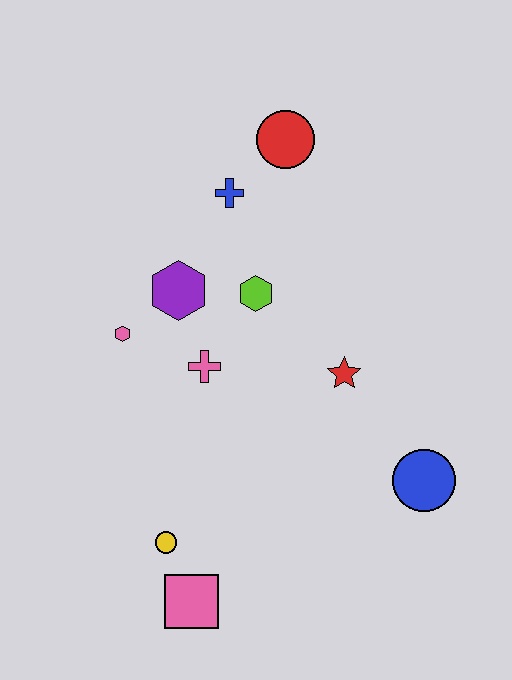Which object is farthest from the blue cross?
The pink square is farthest from the blue cross.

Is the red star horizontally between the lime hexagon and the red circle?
No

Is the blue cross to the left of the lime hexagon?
Yes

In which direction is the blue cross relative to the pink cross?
The blue cross is above the pink cross.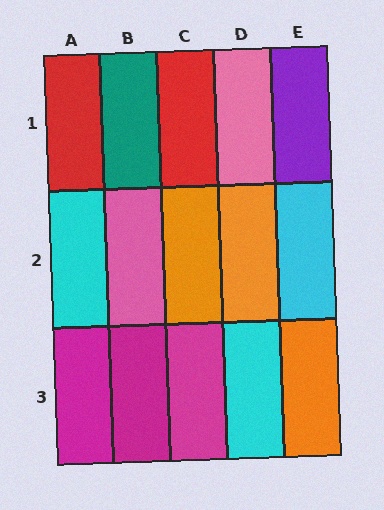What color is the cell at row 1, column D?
Pink.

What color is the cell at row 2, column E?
Cyan.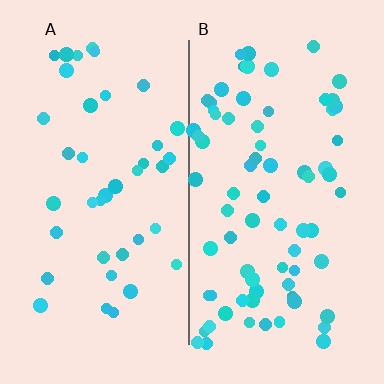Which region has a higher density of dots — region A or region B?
B (the right).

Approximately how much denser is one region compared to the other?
Approximately 1.9× — region B over region A.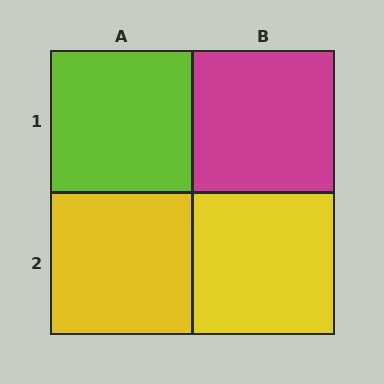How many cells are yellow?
2 cells are yellow.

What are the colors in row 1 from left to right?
Lime, magenta.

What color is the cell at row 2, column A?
Yellow.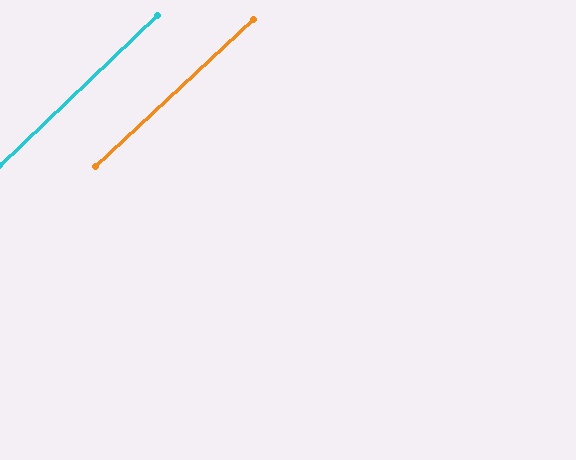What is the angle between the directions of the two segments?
Approximately 0 degrees.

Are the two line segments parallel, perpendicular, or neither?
Parallel — their directions differ by only 0.4°.